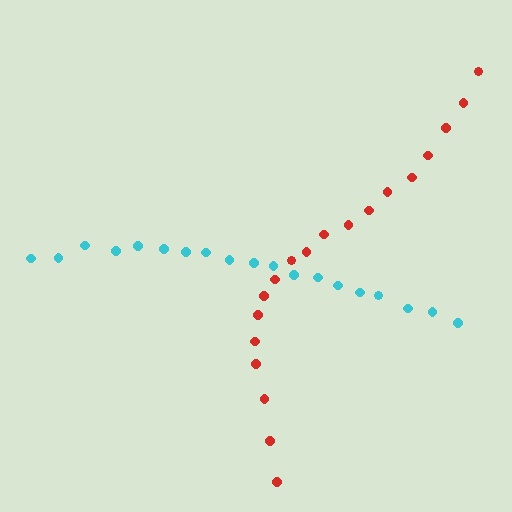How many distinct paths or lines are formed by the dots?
There are 2 distinct paths.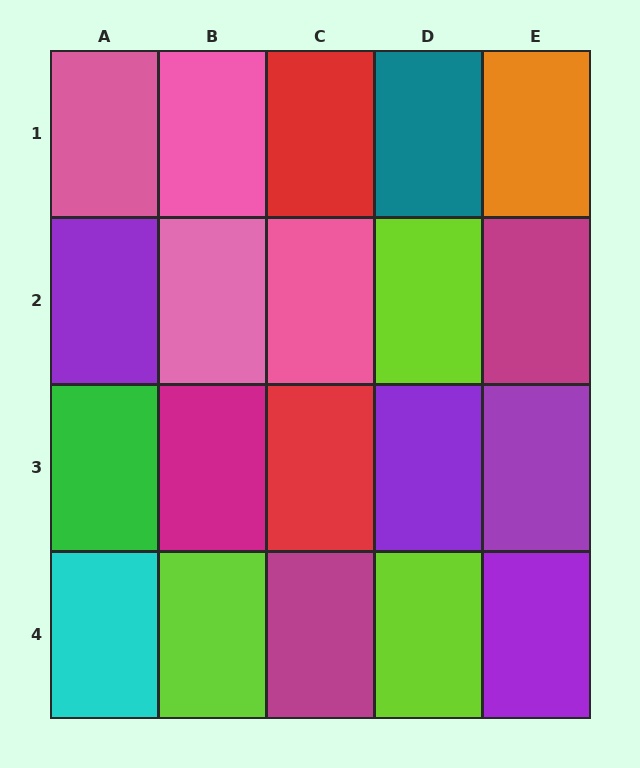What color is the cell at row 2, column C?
Pink.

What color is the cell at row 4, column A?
Cyan.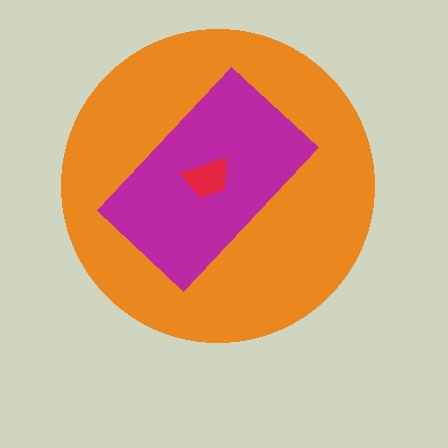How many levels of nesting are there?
3.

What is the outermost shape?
The orange circle.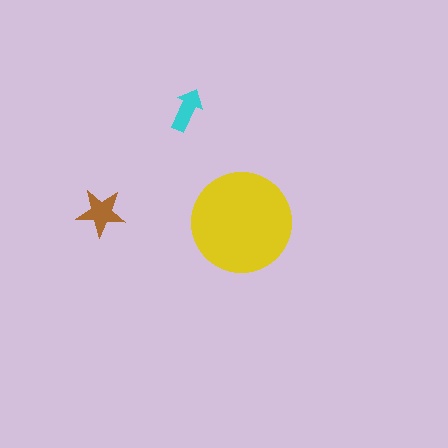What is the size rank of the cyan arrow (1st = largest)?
3rd.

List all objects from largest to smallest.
The yellow circle, the brown star, the cyan arrow.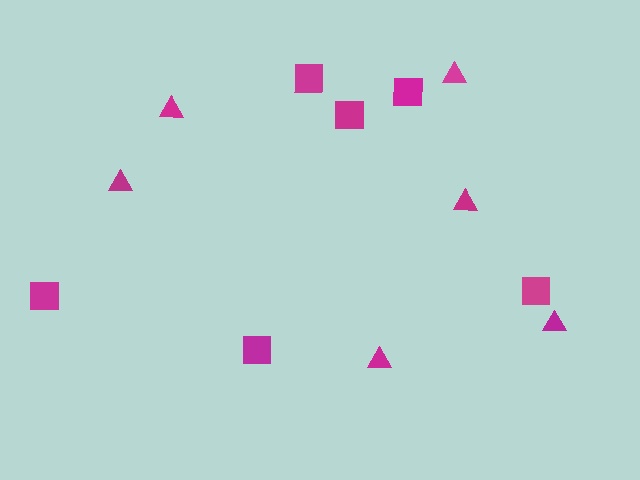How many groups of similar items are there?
There are 2 groups: one group of triangles (6) and one group of squares (6).